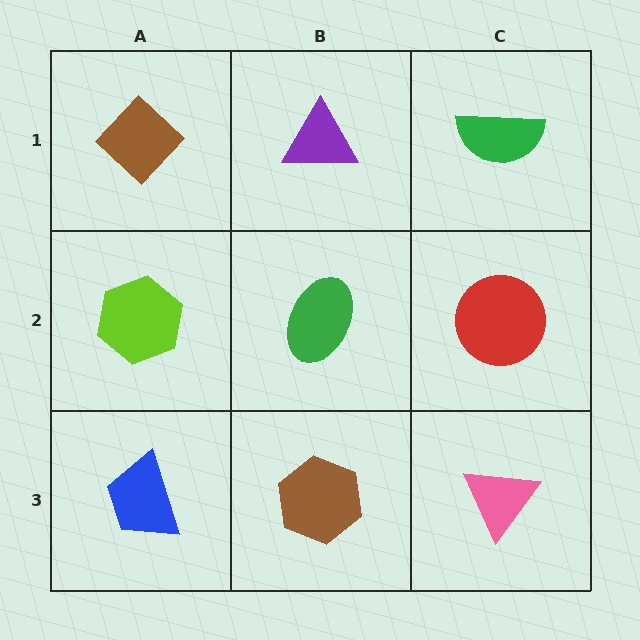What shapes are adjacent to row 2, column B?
A purple triangle (row 1, column B), a brown hexagon (row 3, column B), a lime hexagon (row 2, column A), a red circle (row 2, column C).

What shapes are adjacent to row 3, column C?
A red circle (row 2, column C), a brown hexagon (row 3, column B).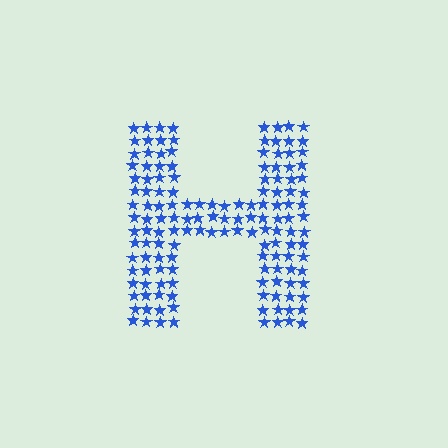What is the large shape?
The large shape is the letter H.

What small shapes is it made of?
It is made of small stars.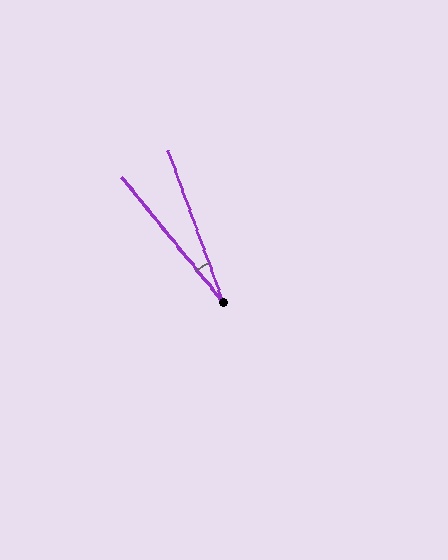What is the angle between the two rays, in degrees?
Approximately 19 degrees.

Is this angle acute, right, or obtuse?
It is acute.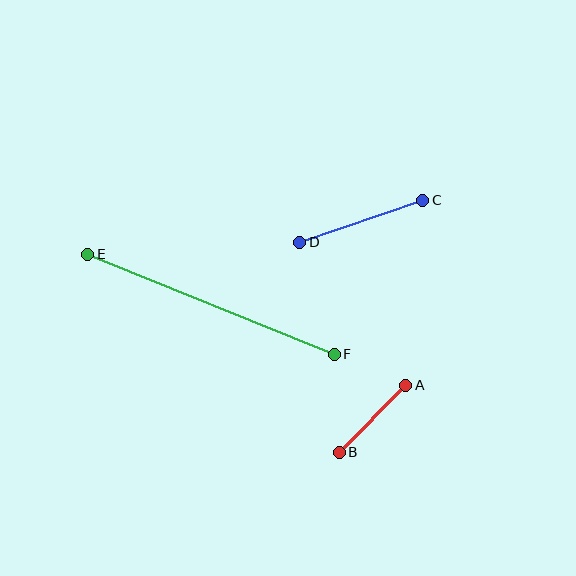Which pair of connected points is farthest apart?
Points E and F are farthest apart.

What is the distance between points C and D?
The distance is approximately 130 pixels.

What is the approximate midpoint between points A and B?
The midpoint is at approximately (373, 419) pixels.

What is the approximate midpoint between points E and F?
The midpoint is at approximately (211, 304) pixels.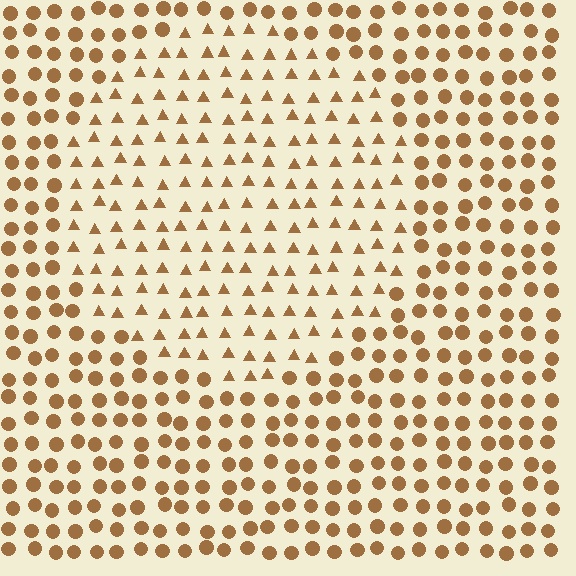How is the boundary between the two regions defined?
The boundary is defined by a change in element shape: triangles inside vs. circles outside. All elements share the same color and spacing.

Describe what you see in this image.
The image is filled with small brown elements arranged in a uniform grid. A circle-shaped region contains triangles, while the surrounding area contains circles. The boundary is defined purely by the change in element shape.